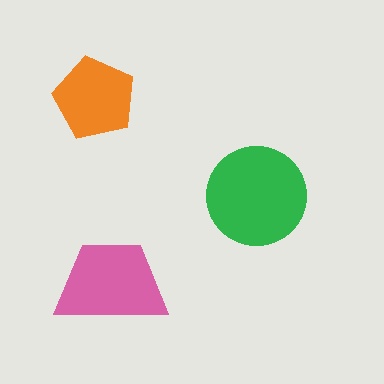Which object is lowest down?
The pink trapezoid is bottommost.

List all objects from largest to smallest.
The green circle, the pink trapezoid, the orange pentagon.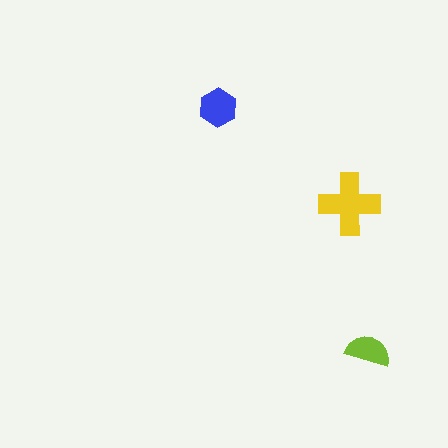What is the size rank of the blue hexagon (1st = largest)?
2nd.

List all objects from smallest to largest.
The lime semicircle, the blue hexagon, the yellow cross.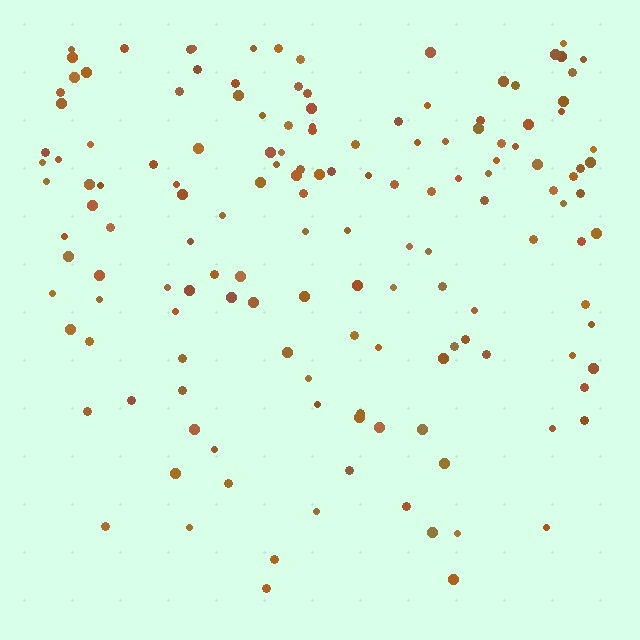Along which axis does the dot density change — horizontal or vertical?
Vertical.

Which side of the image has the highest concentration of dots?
The top.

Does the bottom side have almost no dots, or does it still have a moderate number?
Still a moderate number, just noticeably fewer than the top.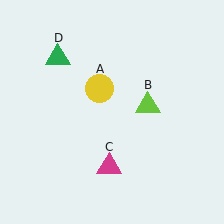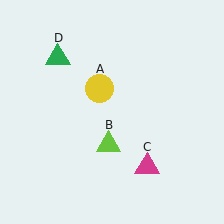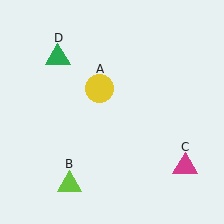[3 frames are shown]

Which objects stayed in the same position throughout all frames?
Yellow circle (object A) and green triangle (object D) remained stationary.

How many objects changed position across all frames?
2 objects changed position: lime triangle (object B), magenta triangle (object C).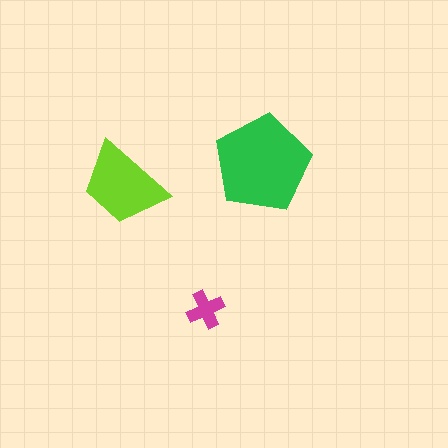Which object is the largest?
The green pentagon.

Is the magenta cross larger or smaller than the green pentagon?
Smaller.